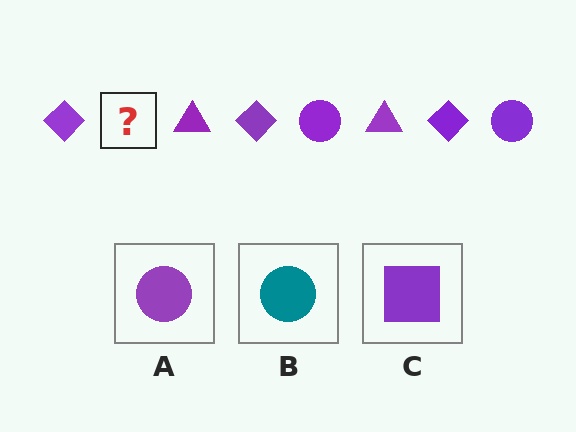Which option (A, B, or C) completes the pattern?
A.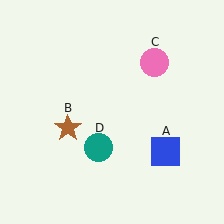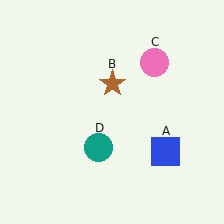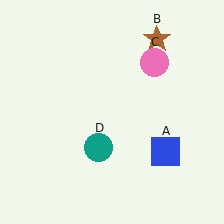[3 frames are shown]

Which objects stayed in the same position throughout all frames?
Blue square (object A) and pink circle (object C) and teal circle (object D) remained stationary.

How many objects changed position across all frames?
1 object changed position: brown star (object B).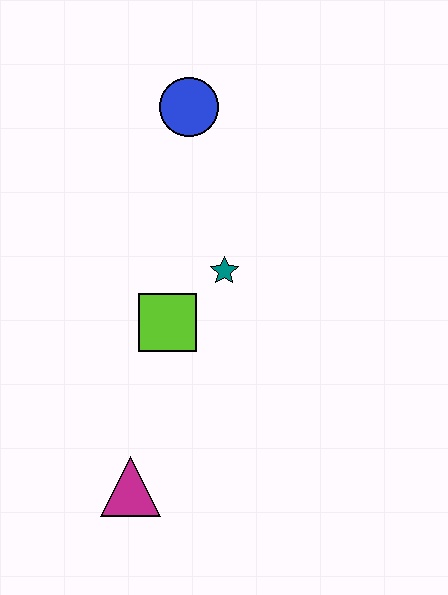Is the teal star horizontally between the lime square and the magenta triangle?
No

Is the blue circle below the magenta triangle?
No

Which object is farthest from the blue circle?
The magenta triangle is farthest from the blue circle.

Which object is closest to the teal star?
The lime square is closest to the teal star.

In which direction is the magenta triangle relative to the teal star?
The magenta triangle is below the teal star.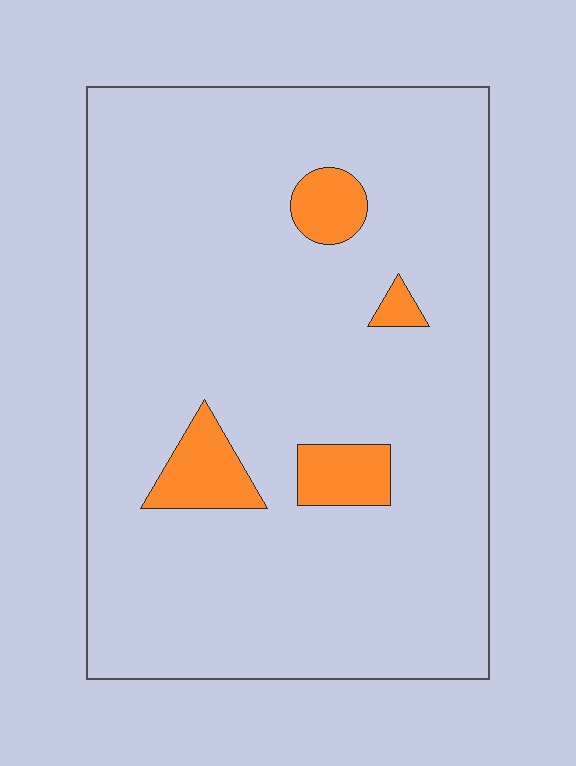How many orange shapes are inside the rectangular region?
4.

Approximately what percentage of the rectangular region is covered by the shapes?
Approximately 10%.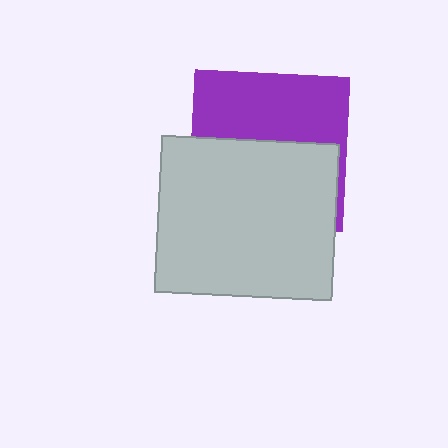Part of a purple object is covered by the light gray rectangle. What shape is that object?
It is a square.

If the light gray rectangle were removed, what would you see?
You would see the complete purple square.